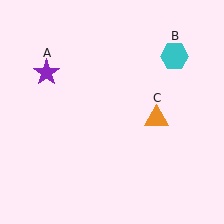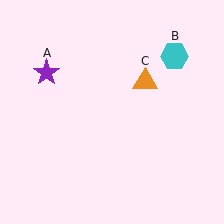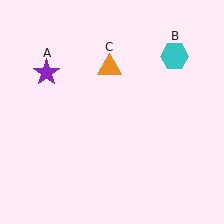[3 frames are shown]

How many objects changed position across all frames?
1 object changed position: orange triangle (object C).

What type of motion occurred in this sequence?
The orange triangle (object C) rotated counterclockwise around the center of the scene.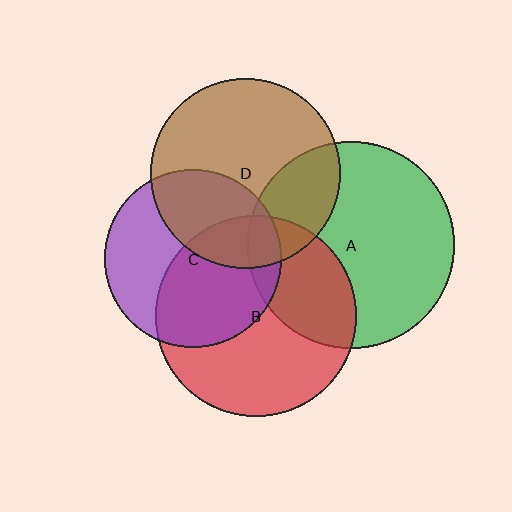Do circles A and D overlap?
Yes.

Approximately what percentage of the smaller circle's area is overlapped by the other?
Approximately 25%.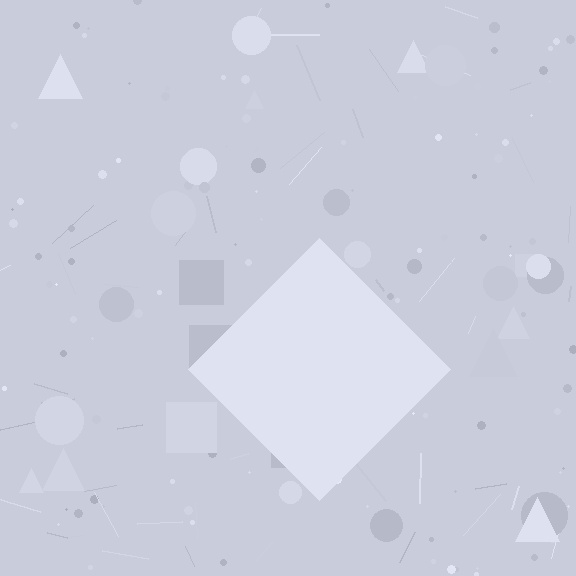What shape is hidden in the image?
A diamond is hidden in the image.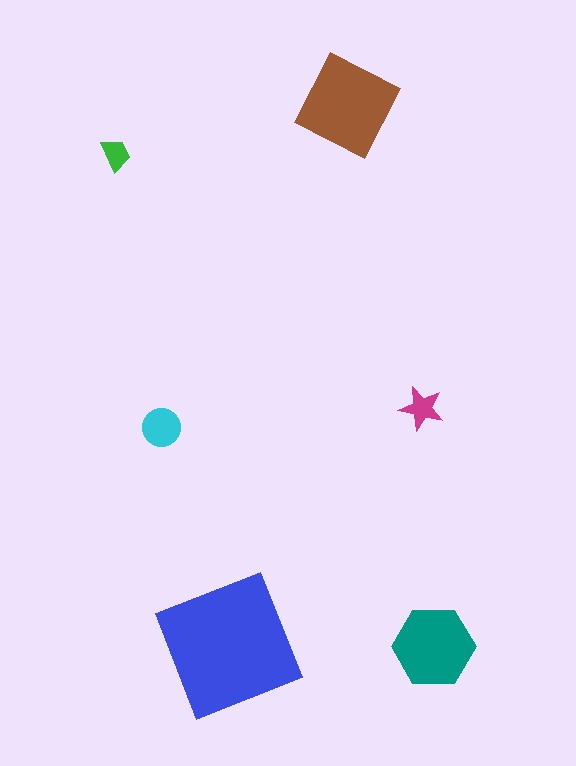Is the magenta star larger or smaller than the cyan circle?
Smaller.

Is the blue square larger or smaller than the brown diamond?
Larger.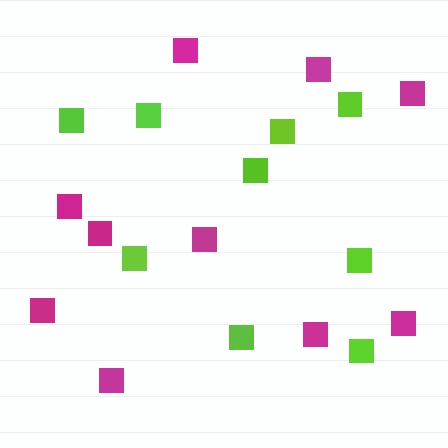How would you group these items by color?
There are 2 groups: one group of lime squares (9) and one group of magenta squares (10).